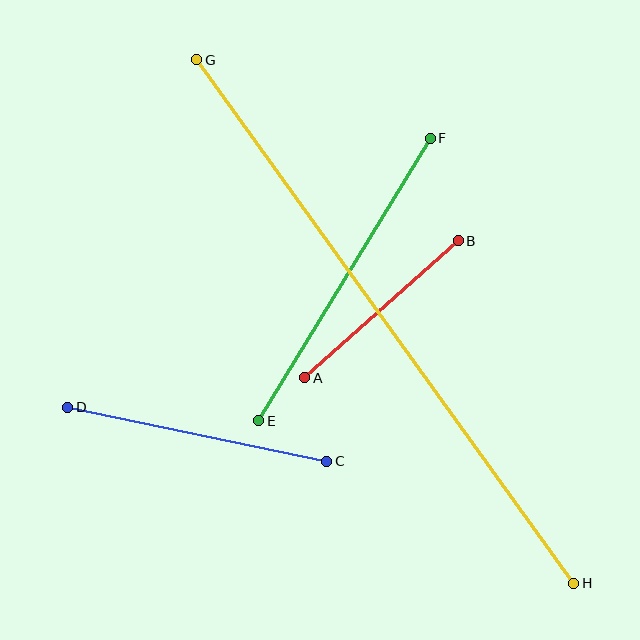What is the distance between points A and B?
The distance is approximately 206 pixels.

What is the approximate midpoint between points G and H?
The midpoint is at approximately (385, 322) pixels.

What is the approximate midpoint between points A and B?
The midpoint is at approximately (382, 309) pixels.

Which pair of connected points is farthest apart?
Points G and H are farthest apart.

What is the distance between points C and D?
The distance is approximately 264 pixels.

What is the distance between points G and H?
The distance is approximately 645 pixels.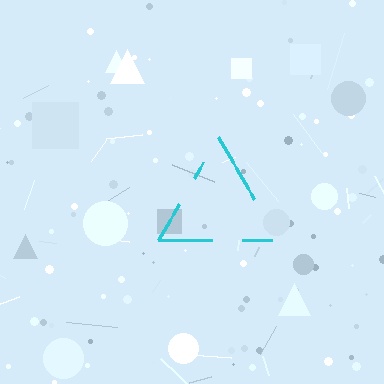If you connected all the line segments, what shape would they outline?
They would outline a triangle.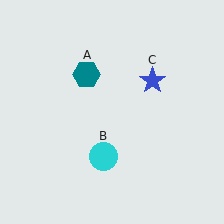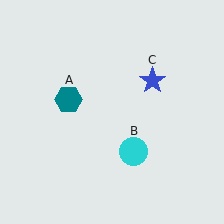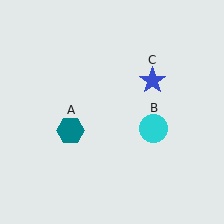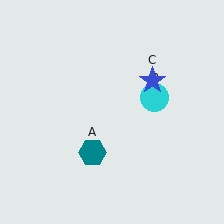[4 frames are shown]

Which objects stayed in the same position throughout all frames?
Blue star (object C) remained stationary.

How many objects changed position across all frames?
2 objects changed position: teal hexagon (object A), cyan circle (object B).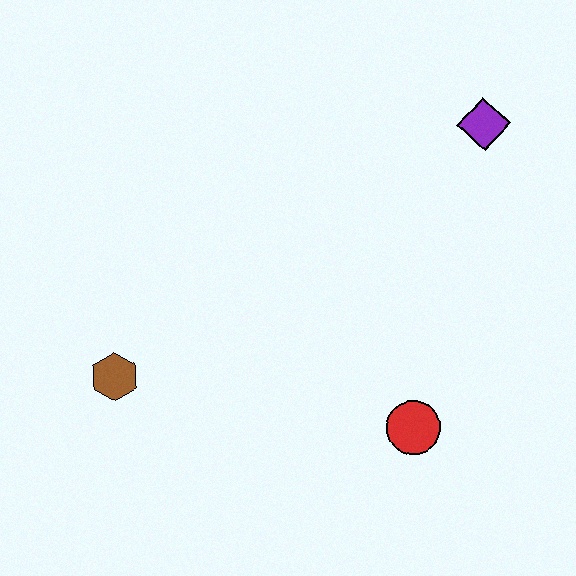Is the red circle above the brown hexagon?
No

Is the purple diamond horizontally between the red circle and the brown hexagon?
No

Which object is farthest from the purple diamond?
The brown hexagon is farthest from the purple diamond.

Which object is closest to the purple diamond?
The red circle is closest to the purple diamond.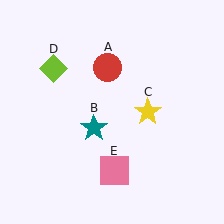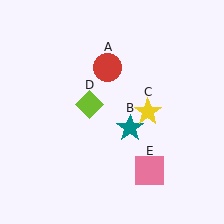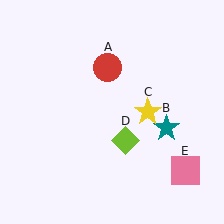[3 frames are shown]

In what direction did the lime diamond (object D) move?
The lime diamond (object D) moved down and to the right.